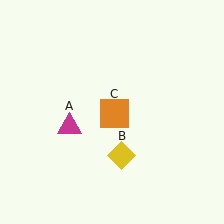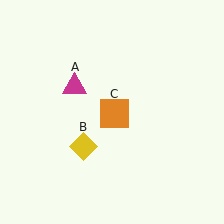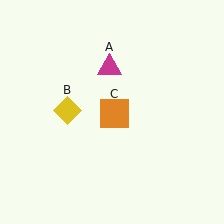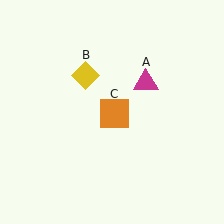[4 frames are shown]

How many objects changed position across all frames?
2 objects changed position: magenta triangle (object A), yellow diamond (object B).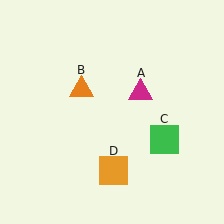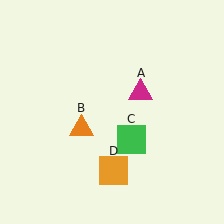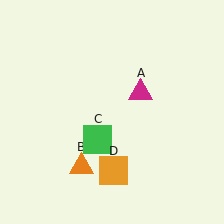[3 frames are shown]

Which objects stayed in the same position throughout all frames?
Magenta triangle (object A) and orange square (object D) remained stationary.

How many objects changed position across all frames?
2 objects changed position: orange triangle (object B), green square (object C).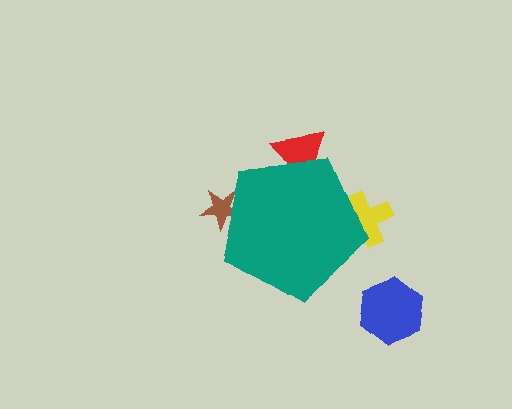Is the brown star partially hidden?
Yes, the brown star is partially hidden behind the teal pentagon.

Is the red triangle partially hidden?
Yes, the red triangle is partially hidden behind the teal pentagon.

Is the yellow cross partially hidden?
Yes, the yellow cross is partially hidden behind the teal pentagon.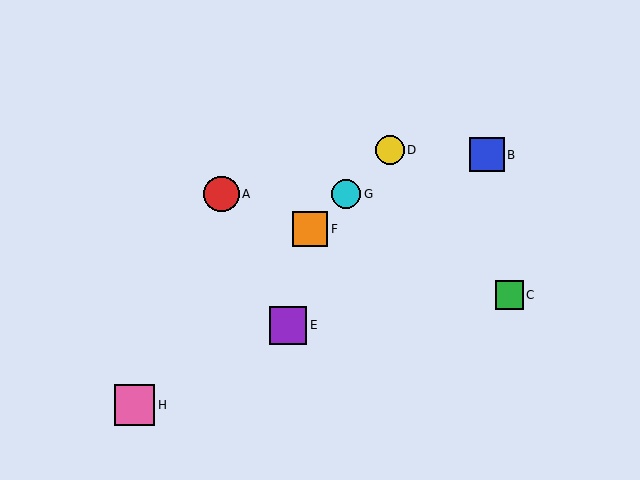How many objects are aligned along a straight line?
4 objects (D, F, G, H) are aligned along a straight line.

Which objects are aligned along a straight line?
Objects D, F, G, H are aligned along a straight line.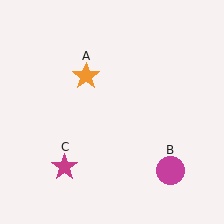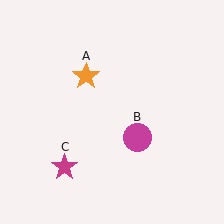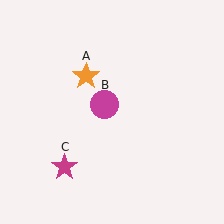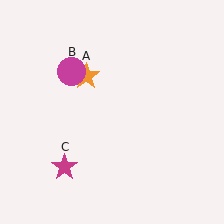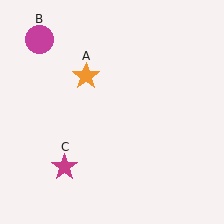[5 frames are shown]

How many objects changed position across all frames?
1 object changed position: magenta circle (object B).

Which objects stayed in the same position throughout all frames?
Orange star (object A) and magenta star (object C) remained stationary.